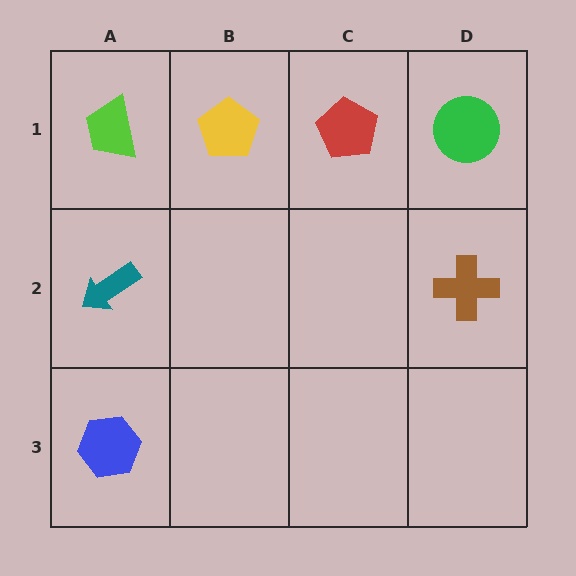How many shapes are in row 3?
1 shape.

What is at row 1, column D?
A green circle.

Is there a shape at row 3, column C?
No, that cell is empty.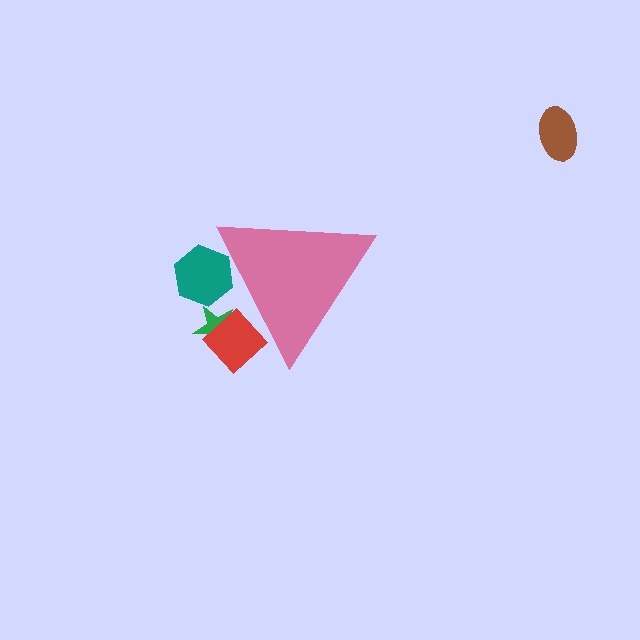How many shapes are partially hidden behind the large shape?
3 shapes are partially hidden.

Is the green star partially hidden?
Yes, the green star is partially hidden behind the pink triangle.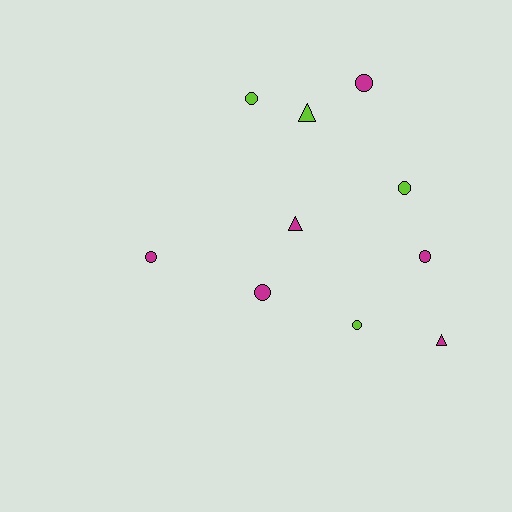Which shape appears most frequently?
Circle, with 7 objects.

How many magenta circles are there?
There are 4 magenta circles.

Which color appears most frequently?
Magenta, with 6 objects.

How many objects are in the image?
There are 10 objects.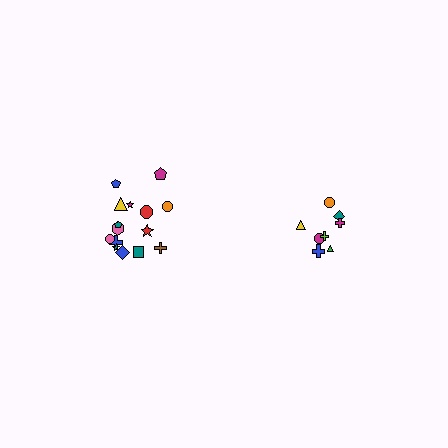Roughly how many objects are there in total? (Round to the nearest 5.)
Roughly 25 objects in total.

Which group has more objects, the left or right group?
The left group.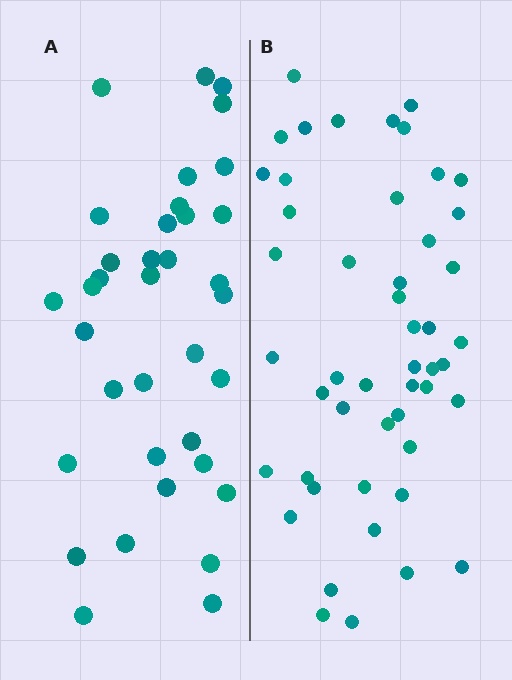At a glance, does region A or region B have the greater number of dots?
Region B (the right region) has more dots.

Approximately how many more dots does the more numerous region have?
Region B has approximately 15 more dots than region A.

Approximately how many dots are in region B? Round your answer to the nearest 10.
About 50 dots. (The exact count is 49, which rounds to 50.)